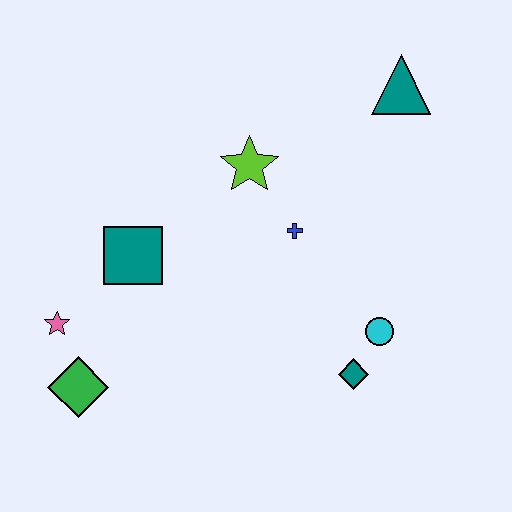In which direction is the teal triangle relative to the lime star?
The teal triangle is to the right of the lime star.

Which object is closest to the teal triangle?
The lime star is closest to the teal triangle.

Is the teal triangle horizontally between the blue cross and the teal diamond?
No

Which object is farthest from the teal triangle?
The green diamond is farthest from the teal triangle.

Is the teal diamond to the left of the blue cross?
No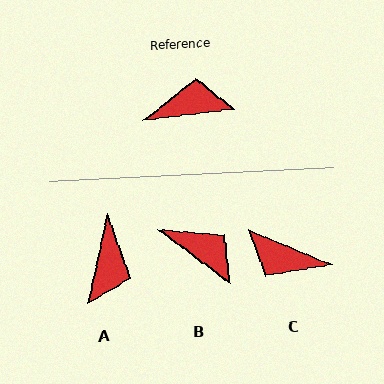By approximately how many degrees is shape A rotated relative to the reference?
Approximately 109 degrees clockwise.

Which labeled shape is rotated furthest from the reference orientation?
C, about 150 degrees away.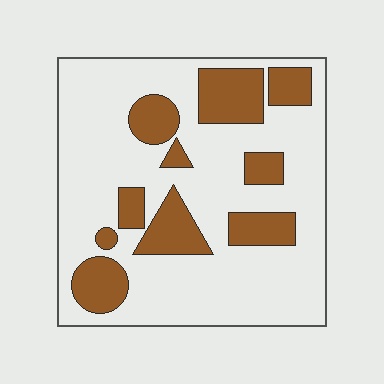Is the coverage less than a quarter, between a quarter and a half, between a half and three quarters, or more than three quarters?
Between a quarter and a half.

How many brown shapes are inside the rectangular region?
10.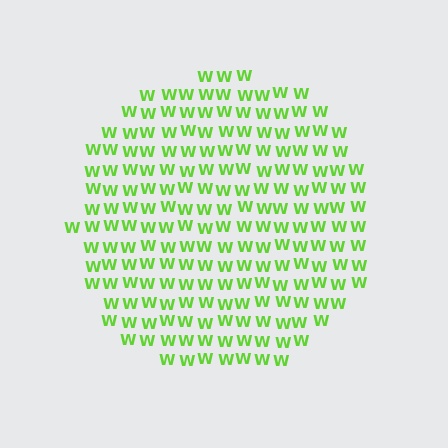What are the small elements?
The small elements are letter W's.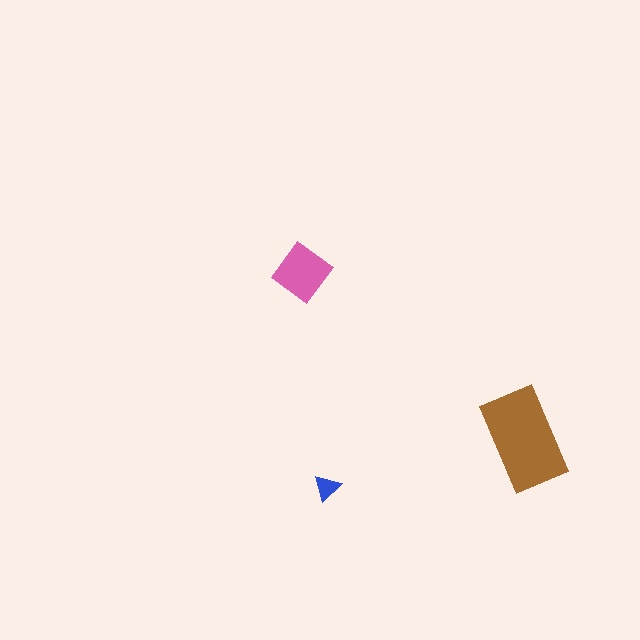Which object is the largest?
The brown rectangle.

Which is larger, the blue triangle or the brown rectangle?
The brown rectangle.